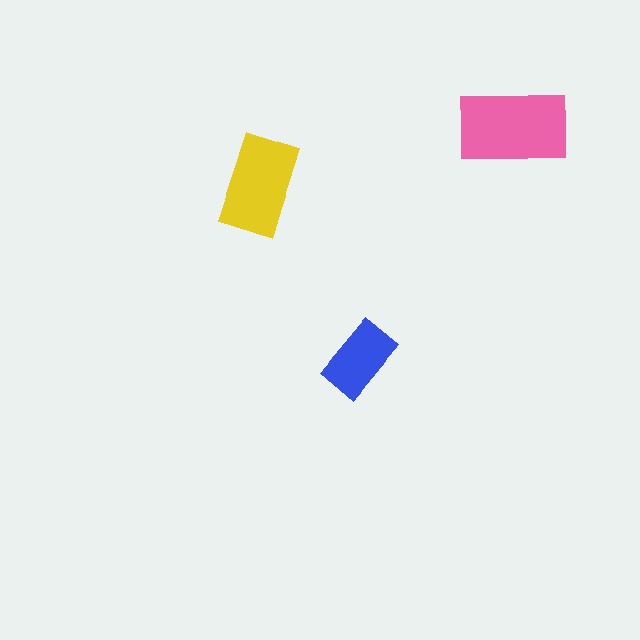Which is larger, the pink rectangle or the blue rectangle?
The pink one.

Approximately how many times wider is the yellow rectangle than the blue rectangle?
About 1.5 times wider.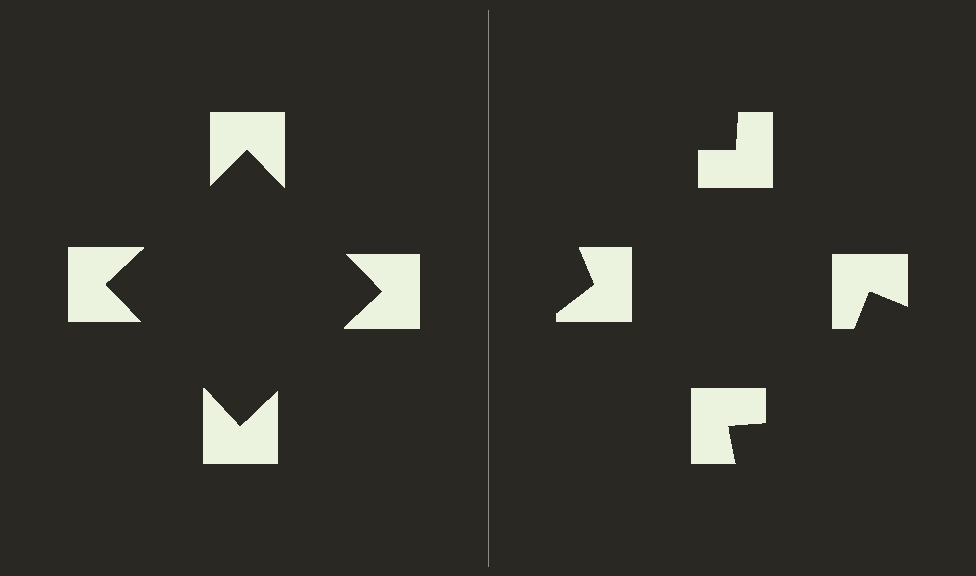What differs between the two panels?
The notched squares are positioned identically on both sides; only the wedge orientations differ. On the left they align to a square; on the right they are misaligned.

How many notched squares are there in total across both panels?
8 — 4 on each side.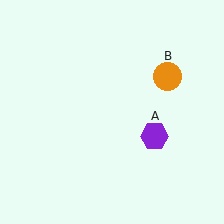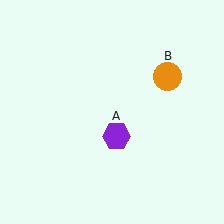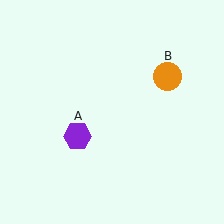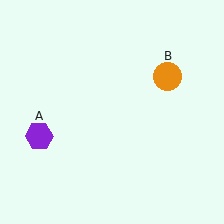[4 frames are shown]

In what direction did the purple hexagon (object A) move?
The purple hexagon (object A) moved left.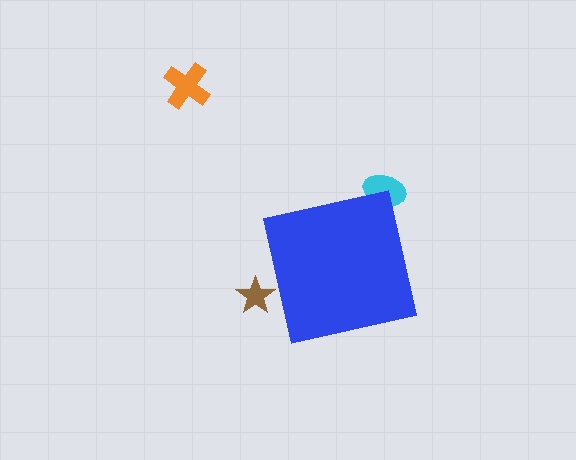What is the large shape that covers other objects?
A blue square.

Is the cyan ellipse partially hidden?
Yes, the cyan ellipse is partially hidden behind the blue square.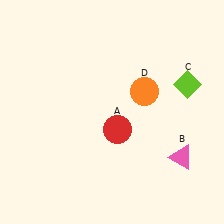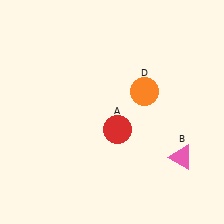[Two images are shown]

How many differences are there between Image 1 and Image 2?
There is 1 difference between the two images.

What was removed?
The lime diamond (C) was removed in Image 2.